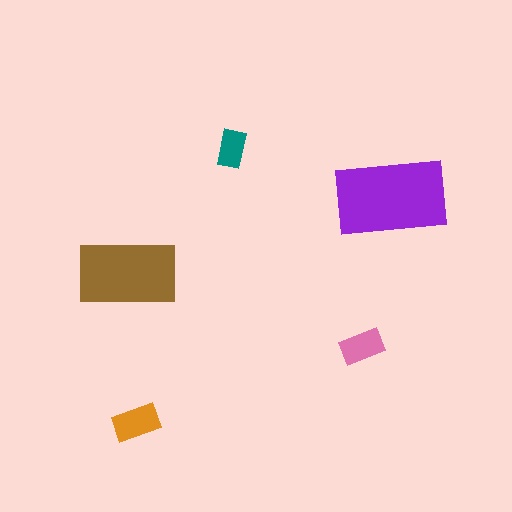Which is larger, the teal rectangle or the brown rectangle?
The brown one.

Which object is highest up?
The teal rectangle is topmost.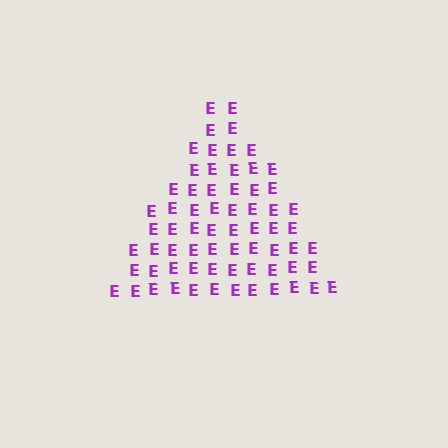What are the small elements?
The small elements are letter E's.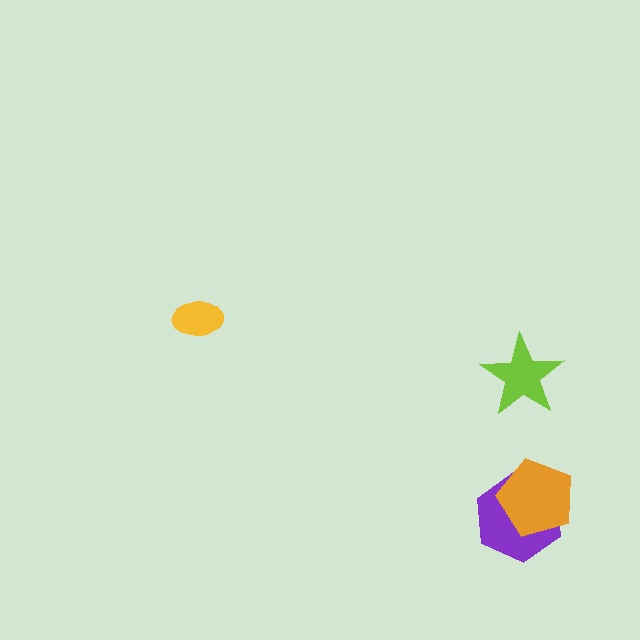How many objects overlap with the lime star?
0 objects overlap with the lime star.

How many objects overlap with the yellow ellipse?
0 objects overlap with the yellow ellipse.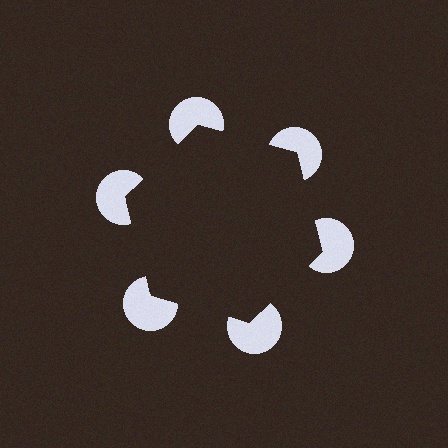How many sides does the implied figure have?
6 sides.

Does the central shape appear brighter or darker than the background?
It typically appears slightly darker than the background, even though no actual brightness change is drawn.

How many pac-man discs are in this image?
There are 6 — one at each vertex of the illusory hexagon.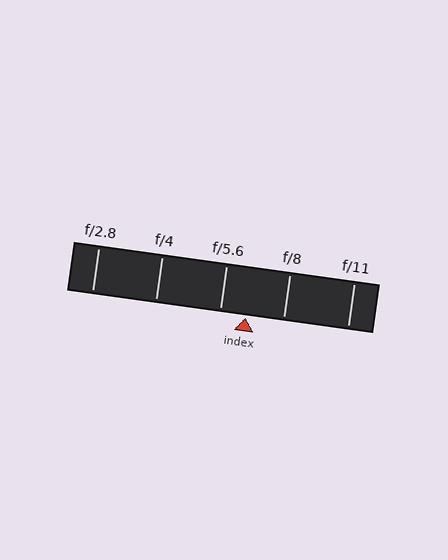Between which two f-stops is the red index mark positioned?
The index mark is between f/5.6 and f/8.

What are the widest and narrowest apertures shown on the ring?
The widest aperture shown is f/2.8 and the narrowest is f/11.